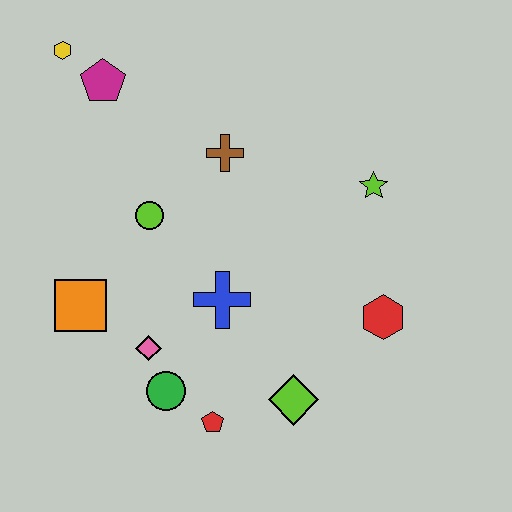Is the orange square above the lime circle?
No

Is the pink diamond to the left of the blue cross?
Yes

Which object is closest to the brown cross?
The lime circle is closest to the brown cross.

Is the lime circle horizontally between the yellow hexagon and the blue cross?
Yes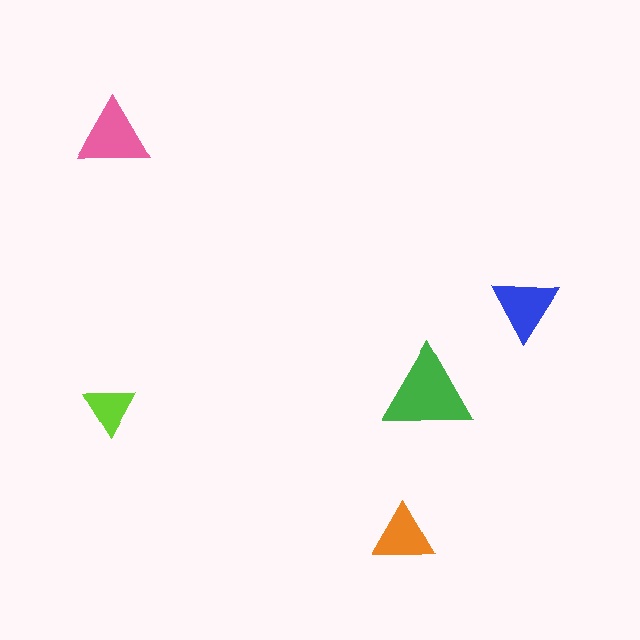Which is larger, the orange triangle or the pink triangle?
The pink one.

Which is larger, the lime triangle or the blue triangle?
The blue one.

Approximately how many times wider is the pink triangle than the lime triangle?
About 1.5 times wider.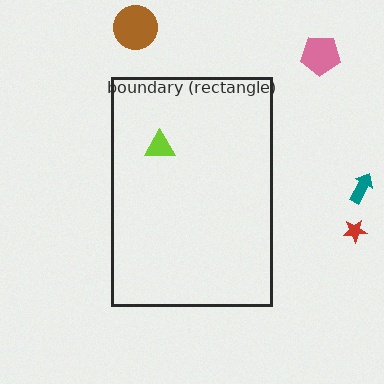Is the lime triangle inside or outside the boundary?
Inside.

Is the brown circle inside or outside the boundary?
Outside.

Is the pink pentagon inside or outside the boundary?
Outside.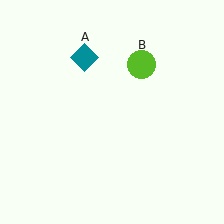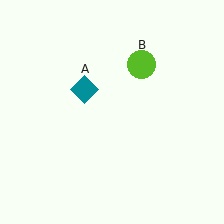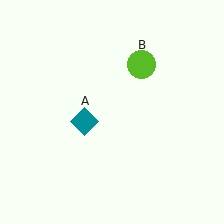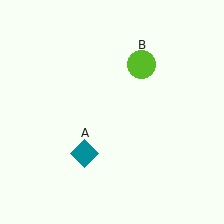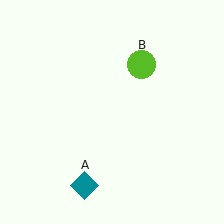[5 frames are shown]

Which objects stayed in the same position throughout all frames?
Lime circle (object B) remained stationary.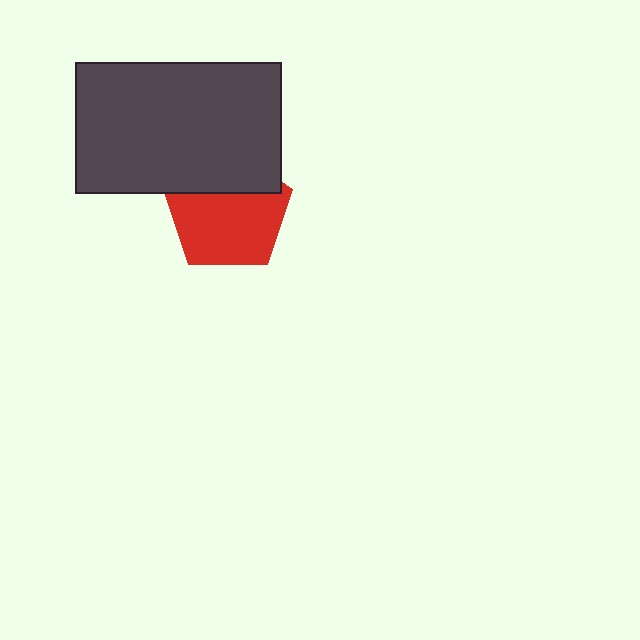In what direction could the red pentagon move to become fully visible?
The red pentagon could move down. That would shift it out from behind the dark gray rectangle entirely.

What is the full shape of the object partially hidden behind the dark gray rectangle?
The partially hidden object is a red pentagon.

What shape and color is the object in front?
The object in front is a dark gray rectangle.